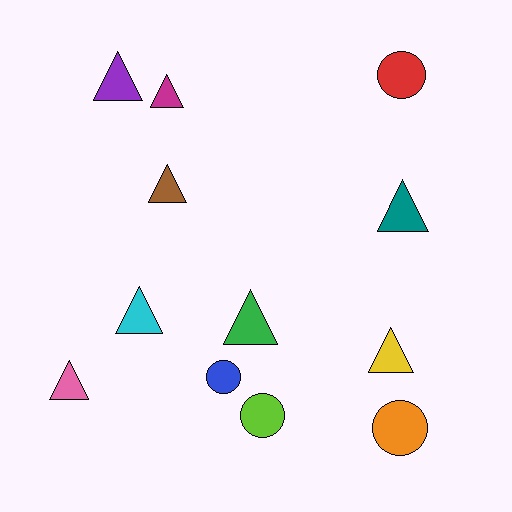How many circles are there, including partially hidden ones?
There are 4 circles.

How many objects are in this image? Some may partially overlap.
There are 12 objects.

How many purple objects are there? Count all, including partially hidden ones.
There is 1 purple object.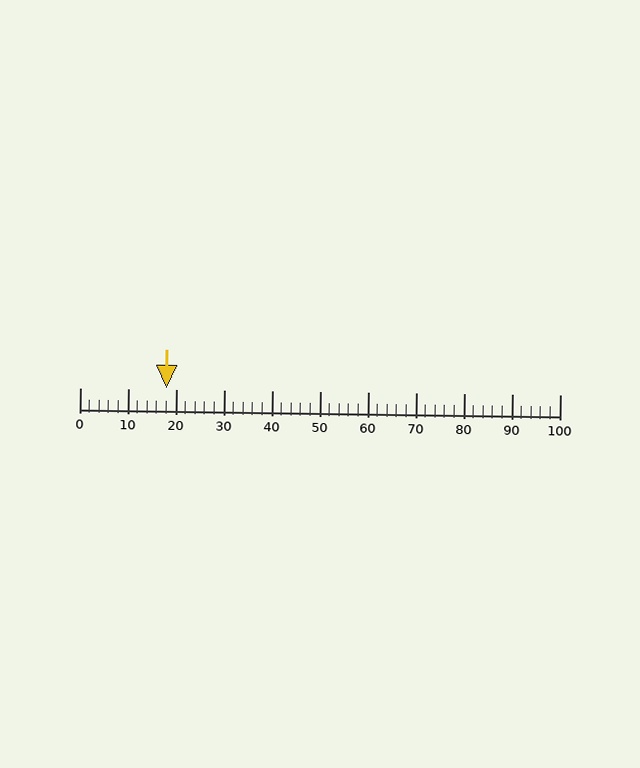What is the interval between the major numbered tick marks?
The major tick marks are spaced 10 units apart.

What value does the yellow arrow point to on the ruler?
The yellow arrow points to approximately 18.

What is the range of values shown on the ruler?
The ruler shows values from 0 to 100.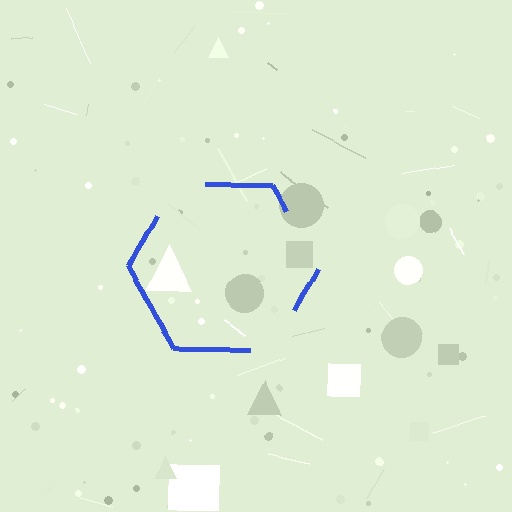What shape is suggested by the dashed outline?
The dashed outline suggests a hexagon.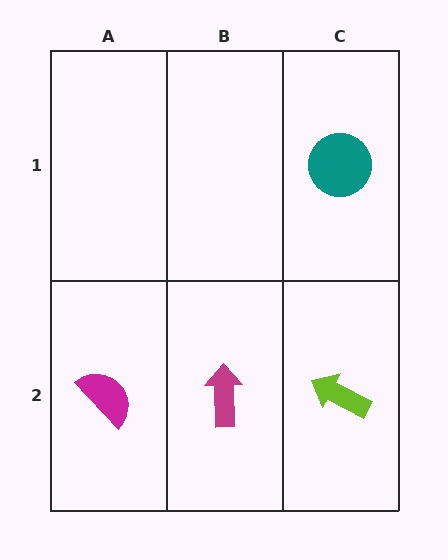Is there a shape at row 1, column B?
No, that cell is empty.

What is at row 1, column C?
A teal circle.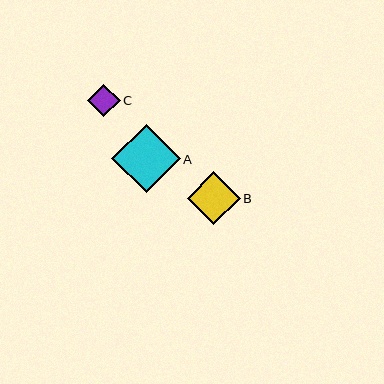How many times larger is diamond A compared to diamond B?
Diamond A is approximately 1.3 times the size of diamond B.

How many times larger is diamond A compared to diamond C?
Diamond A is approximately 2.1 times the size of diamond C.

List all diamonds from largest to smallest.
From largest to smallest: A, B, C.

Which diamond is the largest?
Diamond A is the largest with a size of approximately 68 pixels.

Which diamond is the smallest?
Diamond C is the smallest with a size of approximately 32 pixels.